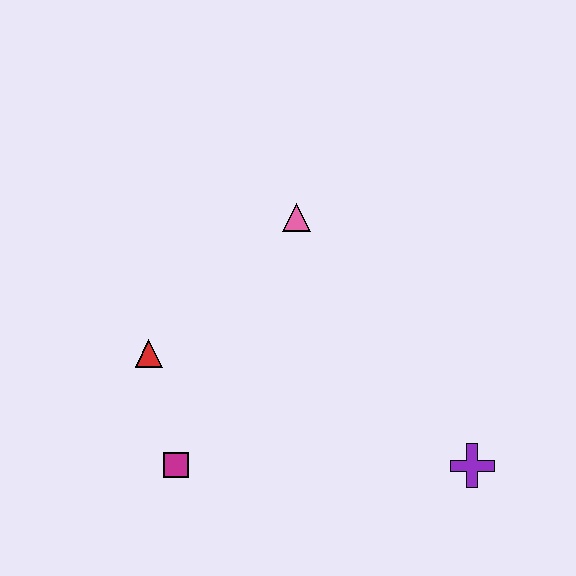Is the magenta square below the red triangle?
Yes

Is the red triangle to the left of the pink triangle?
Yes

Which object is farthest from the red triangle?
The purple cross is farthest from the red triangle.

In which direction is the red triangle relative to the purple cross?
The red triangle is to the left of the purple cross.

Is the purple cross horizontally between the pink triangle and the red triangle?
No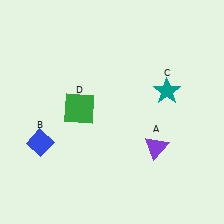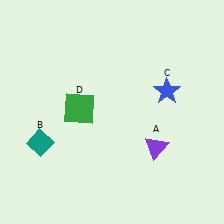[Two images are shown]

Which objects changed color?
B changed from blue to teal. C changed from teal to blue.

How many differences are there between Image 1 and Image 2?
There are 2 differences between the two images.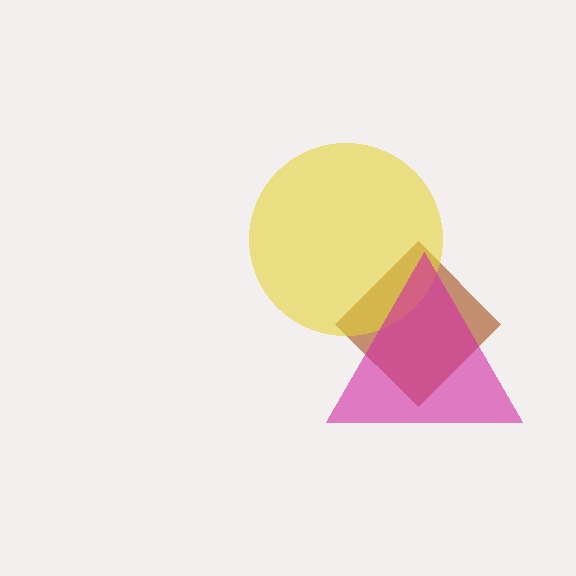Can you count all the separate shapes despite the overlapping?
Yes, there are 3 separate shapes.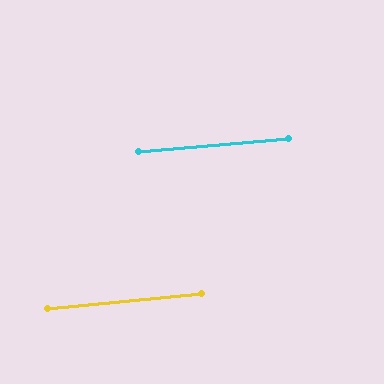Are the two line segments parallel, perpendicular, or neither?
Parallel — their directions differ by only 0.5°.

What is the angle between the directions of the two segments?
Approximately 1 degree.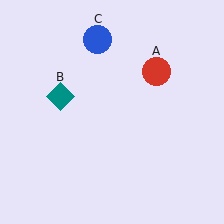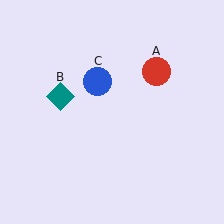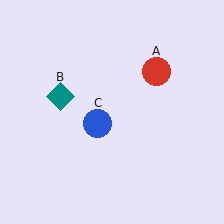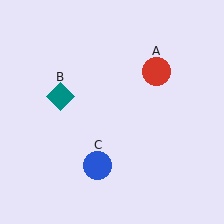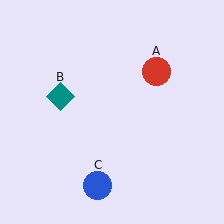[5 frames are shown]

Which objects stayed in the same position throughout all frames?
Red circle (object A) and teal diamond (object B) remained stationary.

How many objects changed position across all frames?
1 object changed position: blue circle (object C).